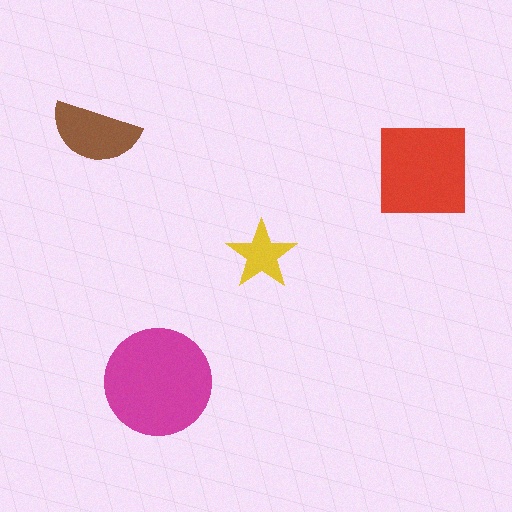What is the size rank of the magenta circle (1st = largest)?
1st.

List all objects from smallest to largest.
The yellow star, the brown semicircle, the red square, the magenta circle.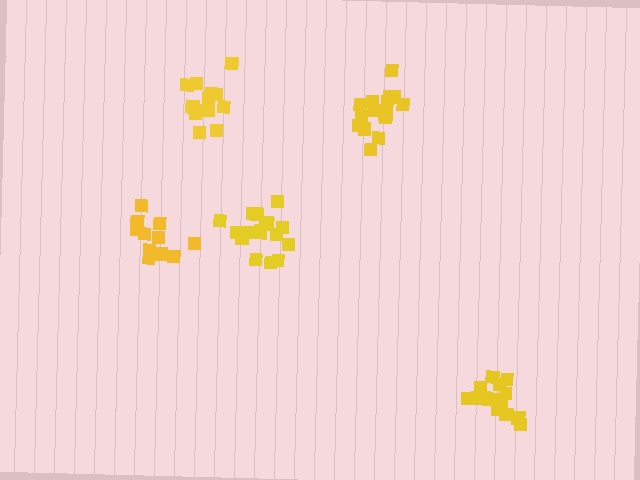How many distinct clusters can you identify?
There are 5 distinct clusters.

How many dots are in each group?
Group 1: 17 dots, Group 2: 11 dots, Group 3: 13 dots, Group 4: 17 dots, Group 5: 15 dots (73 total).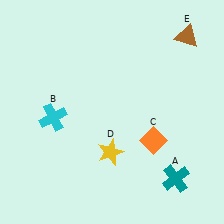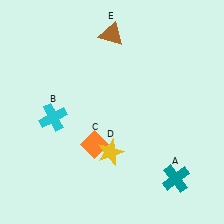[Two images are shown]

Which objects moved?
The objects that moved are: the orange diamond (C), the brown triangle (E).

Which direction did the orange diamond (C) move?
The orange diamond (C) moved left.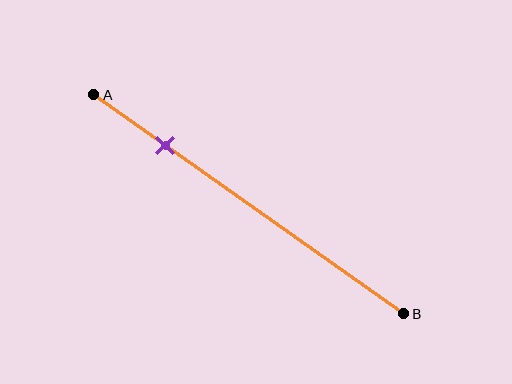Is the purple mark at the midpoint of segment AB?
No, the mark is at about 25% from A, not at the 50% midpoint.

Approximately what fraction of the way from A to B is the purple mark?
The purple mark is approximately 25% of the way from A to B.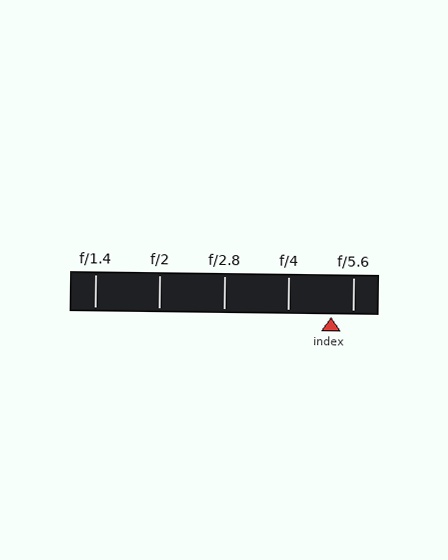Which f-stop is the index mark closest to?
The index mark is closest to f/5.6.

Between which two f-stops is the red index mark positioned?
The index mark is between f/4 and f/5.6.